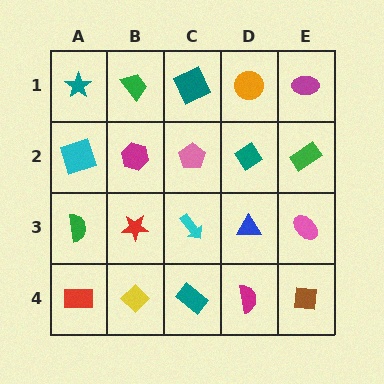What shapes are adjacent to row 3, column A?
A cyan square (row 2, column A), a red rectangle (row 4, column A), a red star (row 3, column B).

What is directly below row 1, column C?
A pink pentagon.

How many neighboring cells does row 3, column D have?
4.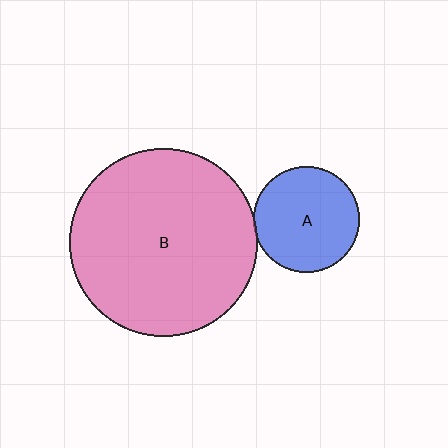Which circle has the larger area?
Circle B (pink).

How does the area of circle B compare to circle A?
Approximately 3.1 times.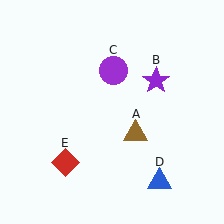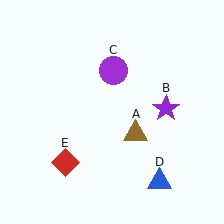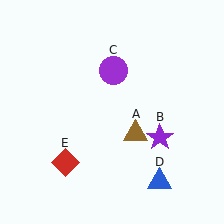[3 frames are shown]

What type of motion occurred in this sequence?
The purple star (object B) rotated clockwise around the center of the scene.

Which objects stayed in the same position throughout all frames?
Brown triangle (object A) and purple circle (object C) and blue triangle (object D) and red diamond (object E) remained stationary.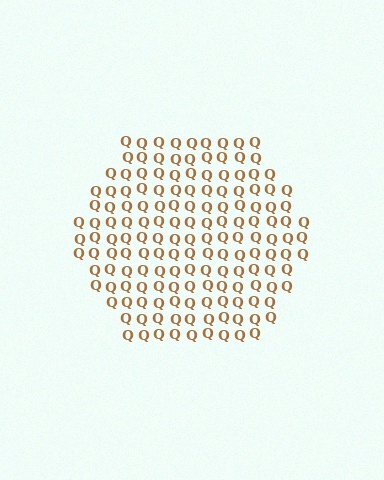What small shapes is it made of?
It is made of small letter Q's.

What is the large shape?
The large shape is a hexagon.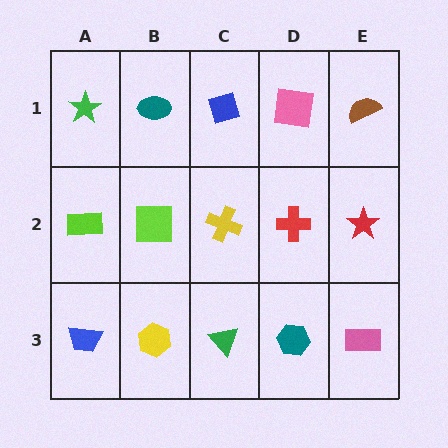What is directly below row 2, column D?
A teal hexagon.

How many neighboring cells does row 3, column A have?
2.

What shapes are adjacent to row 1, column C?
A yellow cross (row 2, column C), a teal ellipse (row 1, column B), a pink square (row 1, column D).